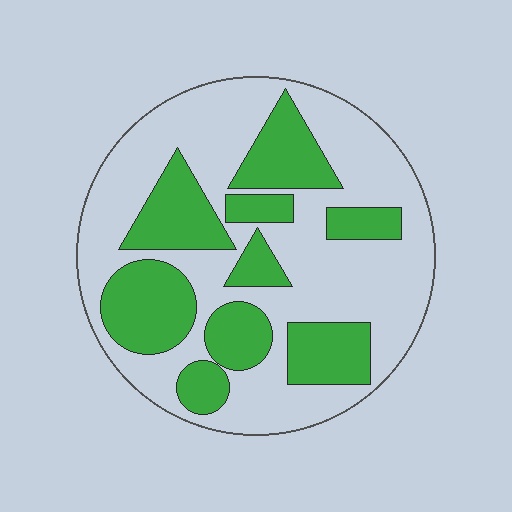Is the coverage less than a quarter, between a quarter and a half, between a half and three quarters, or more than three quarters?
Between a quarter and a half.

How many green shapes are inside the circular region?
9.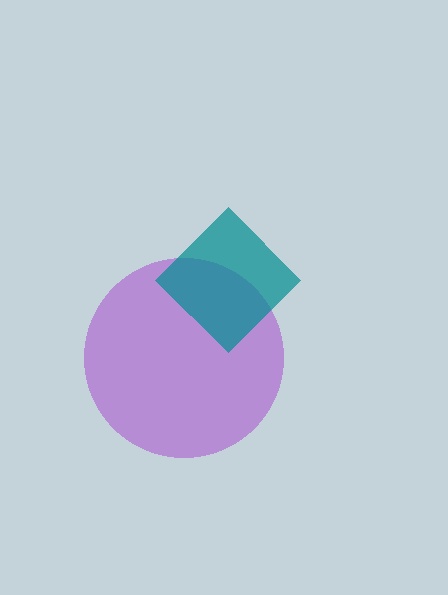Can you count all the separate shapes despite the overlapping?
Yes, there are 2 separate shapes.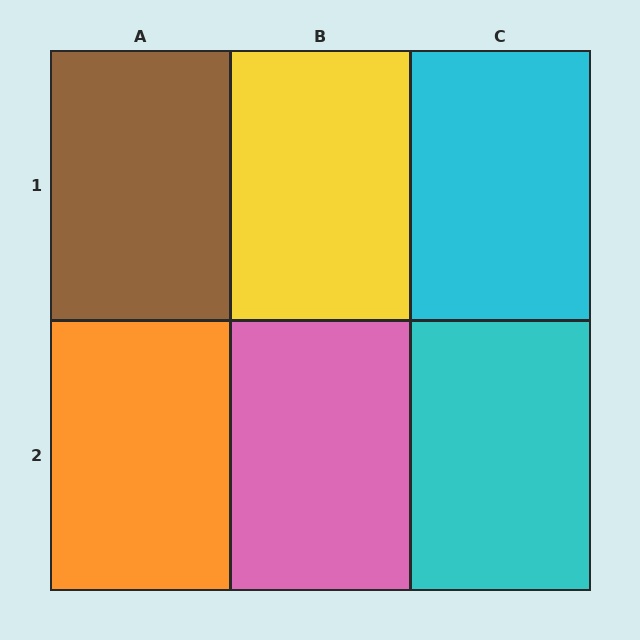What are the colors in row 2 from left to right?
Orange, pink, cyan.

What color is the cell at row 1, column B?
Yellow.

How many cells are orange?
1 cell is orange.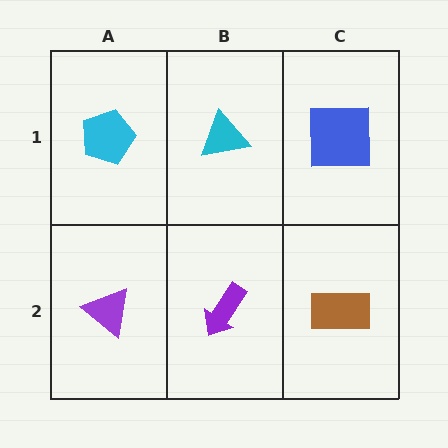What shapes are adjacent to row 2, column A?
A cyan pentagon (row 1, column A), a purple arrow (row 2, column B).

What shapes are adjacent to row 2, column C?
A blue square (row 1, column C), a purple arrow (row 2, column B).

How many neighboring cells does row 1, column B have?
3.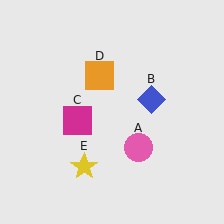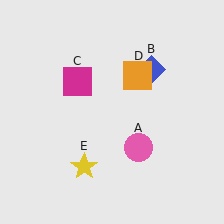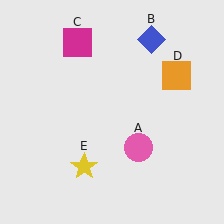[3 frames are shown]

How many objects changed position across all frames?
3 objects changed position: blue diamond (object B), magenta square (object C), orange square (object D).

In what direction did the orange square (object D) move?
The orange square (object D) moved right.